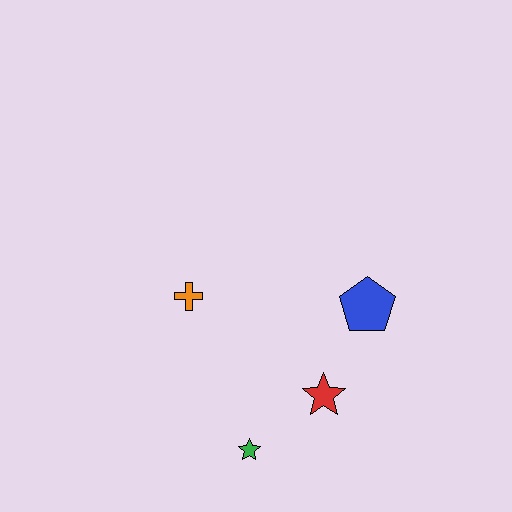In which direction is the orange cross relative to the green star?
The orange cross is above the green star.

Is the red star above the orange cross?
No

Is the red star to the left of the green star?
No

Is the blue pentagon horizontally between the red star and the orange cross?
No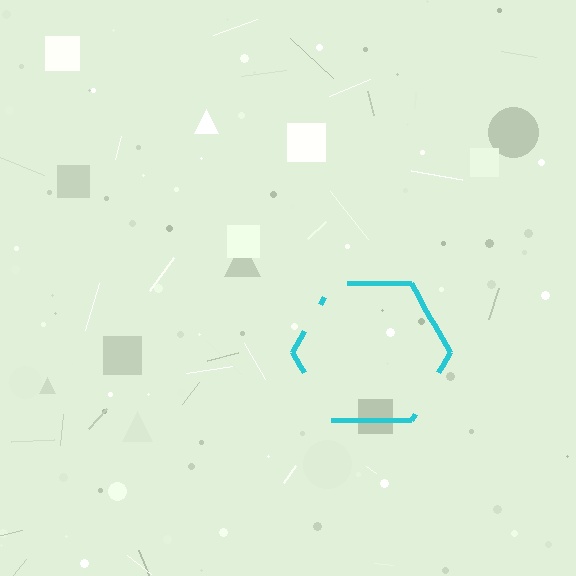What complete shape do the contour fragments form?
The contour fragments form a hexagon.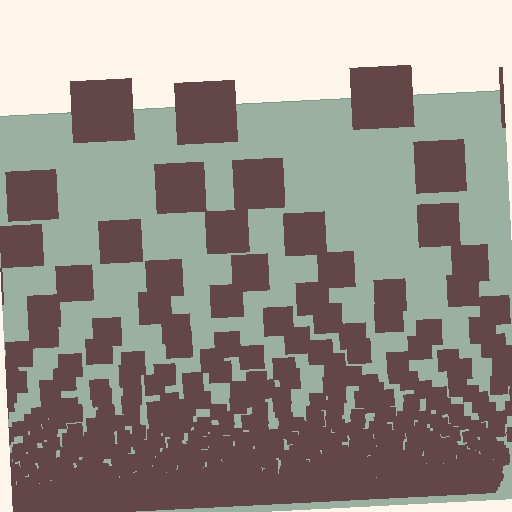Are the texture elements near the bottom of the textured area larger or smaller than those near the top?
Smaller. The gradient is inverted — elements near the bottom are smaller and denser.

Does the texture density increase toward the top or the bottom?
Density increases toward the bottom.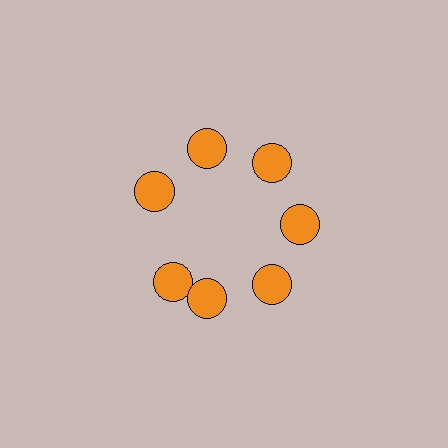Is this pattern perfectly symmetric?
No. The 7 orange circles are arranged in a ring, but one element near the 8 o'clock position is rotated out of alignment along the ring, breaking the 7-fold rotational symmetry.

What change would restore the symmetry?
The symmetry would be restored by rotating it back into even spacing with its neighbors so that all 7 circles sit at equal angles and equal distance from the center.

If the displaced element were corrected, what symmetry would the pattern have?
It would have 7-fold rotational symmetry — the pattern would map onto itself every 51 degrees.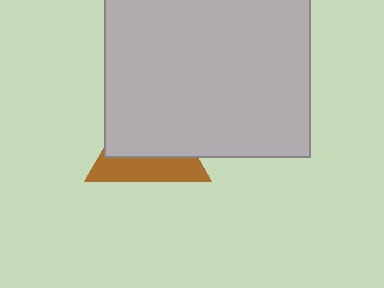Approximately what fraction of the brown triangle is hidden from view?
Roughly 61% of the brown triangle is hidden behind the light gray square.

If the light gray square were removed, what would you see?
You would see the complete brown triangle.